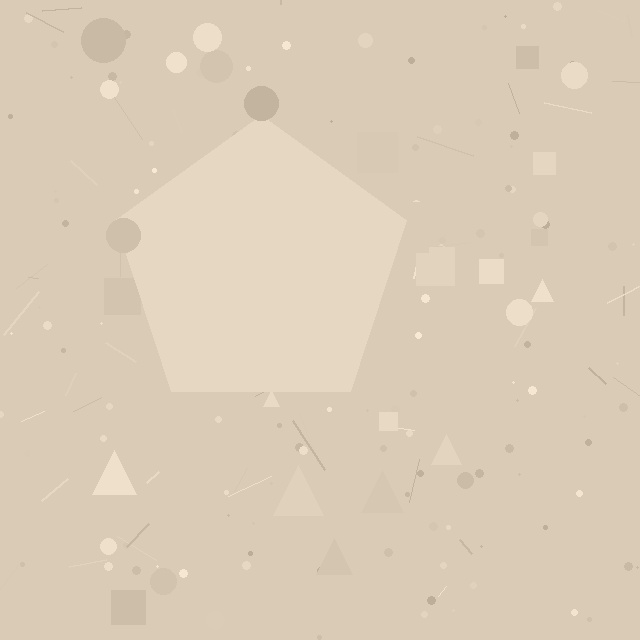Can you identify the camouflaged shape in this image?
The camouflaged shape is a pentagon.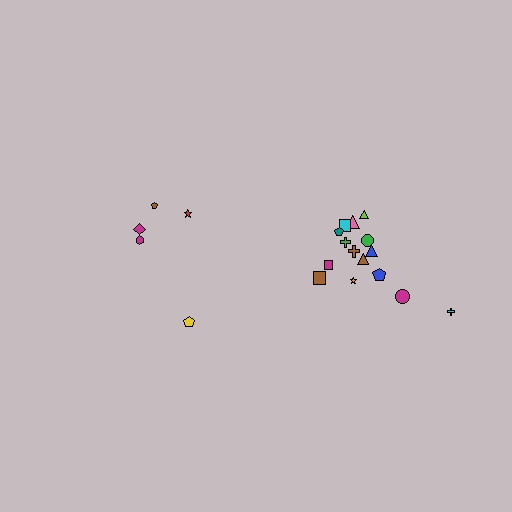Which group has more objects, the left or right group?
The right group.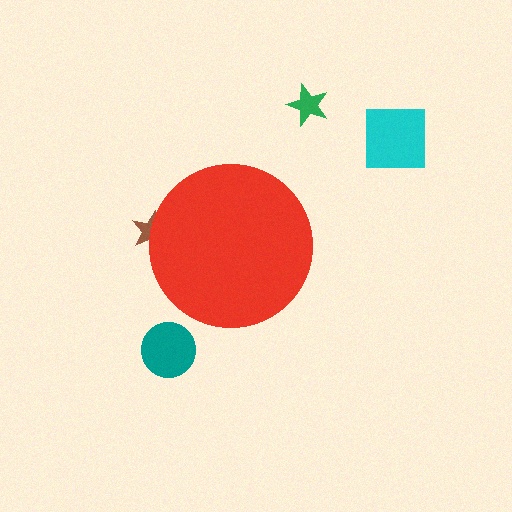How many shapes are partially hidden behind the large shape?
1 shape is partially hidden.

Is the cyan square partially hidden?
No, the cyan square is fully visible.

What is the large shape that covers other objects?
A red circle.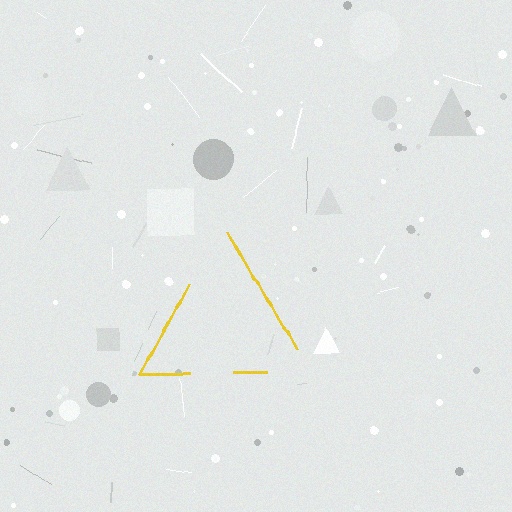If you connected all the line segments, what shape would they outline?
They would outline a triangle.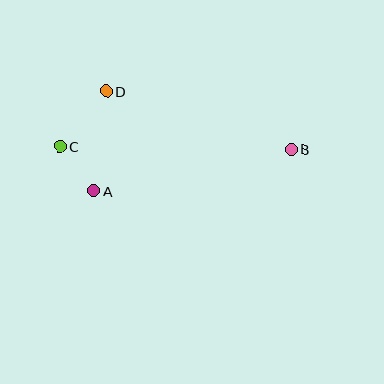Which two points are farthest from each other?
Points B and C are farthest from each other.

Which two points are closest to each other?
Points A and C are closest to each other.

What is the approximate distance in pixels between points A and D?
The distance between A and D is approximately 100 pixels.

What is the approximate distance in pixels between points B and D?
The distance between B and D is approximately 194 pixels.